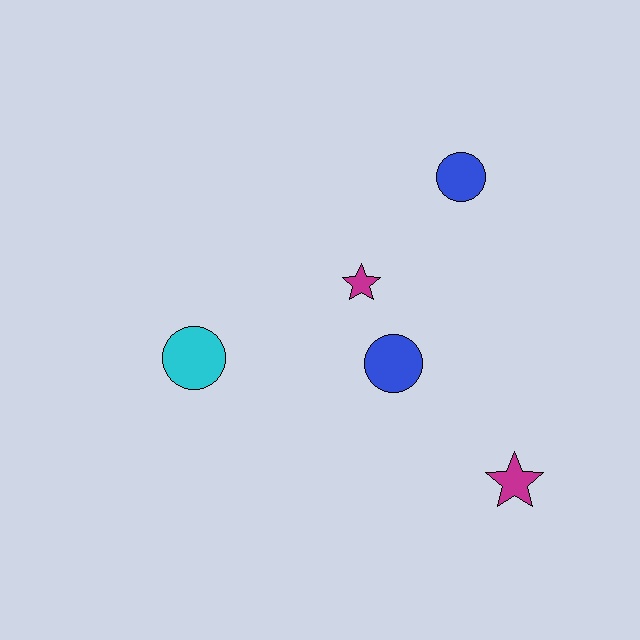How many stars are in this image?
There are 2 stars.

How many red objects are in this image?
There are no red objects.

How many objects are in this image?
There are 5 objects.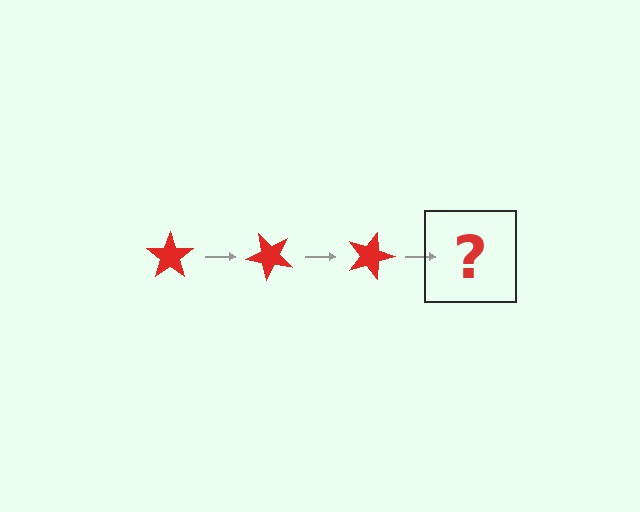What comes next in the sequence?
The next element should be a red star rotated 135 degrees.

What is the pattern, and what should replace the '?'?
The pattern is that the star rotates 45 degrees each step. The '?' should be a red star rotated 135 degrees.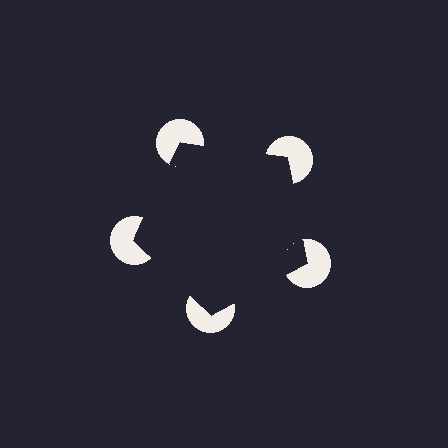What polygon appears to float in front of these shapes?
An illusory pentagon — its edges are inferred from the aligned wedge cuts in the pac-man discs, not physically drawn.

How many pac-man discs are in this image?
There are 5 — one at each vertex of the illusory pentagon.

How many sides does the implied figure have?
5 sides.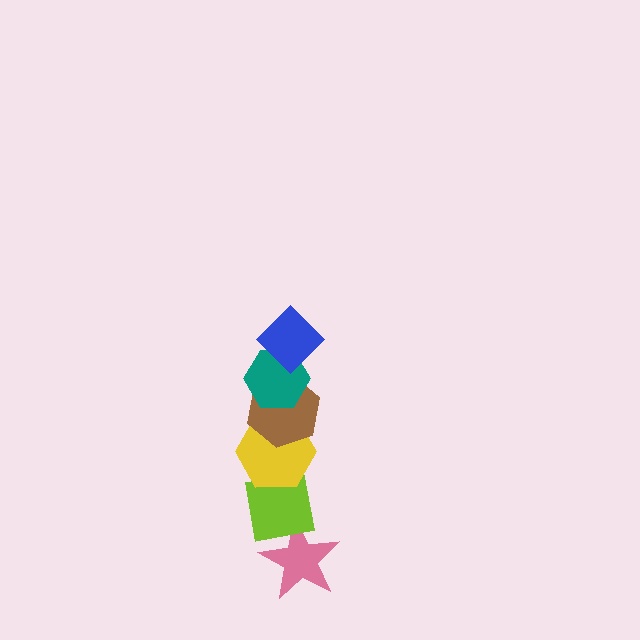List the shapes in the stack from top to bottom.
From top to bottom: the blue diamond, the teal hexagon, the brown hexagon, the yellow hexagon, the lime square, the pink star.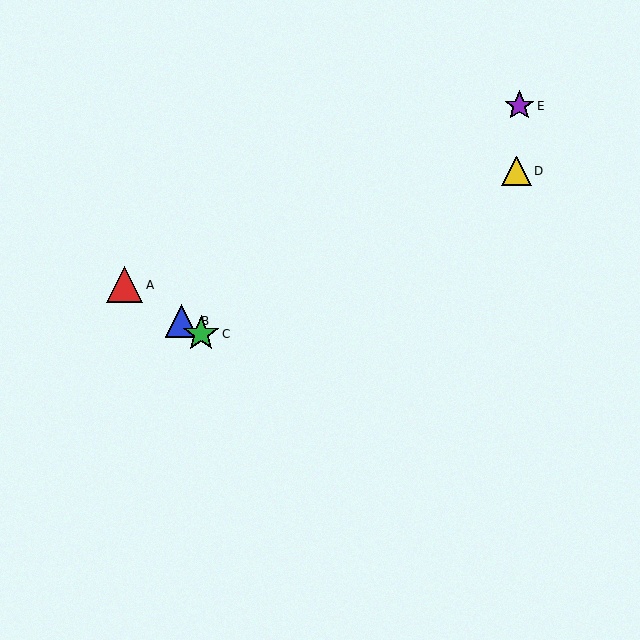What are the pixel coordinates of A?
Object A is at (125, 285).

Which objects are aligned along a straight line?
Objects A, B, C are aligned along a straight line.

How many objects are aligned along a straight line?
3 objects (A, B, C) are aligned along a straight line.